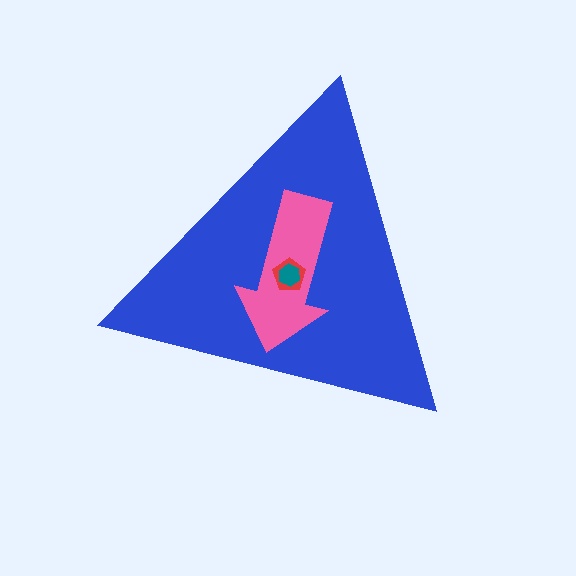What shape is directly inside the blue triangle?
The pink arrow.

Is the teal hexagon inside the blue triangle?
Yes.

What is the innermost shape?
The teal hexagon.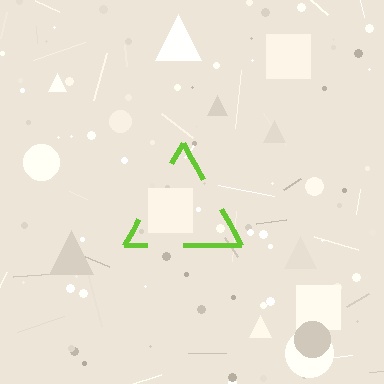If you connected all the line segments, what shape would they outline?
They would outline a triangle.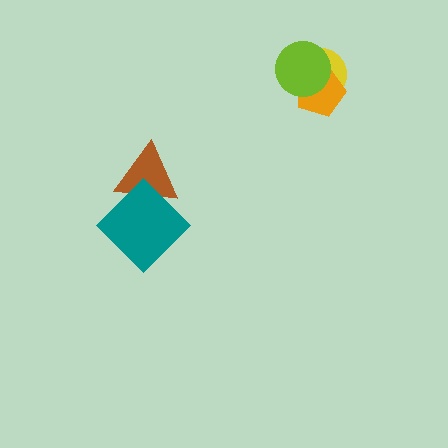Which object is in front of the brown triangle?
The teal diamond is in front of the brown triangle.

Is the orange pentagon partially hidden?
Yes, it is partially covered by another shape.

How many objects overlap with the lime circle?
2 objects overlap with the lime circle.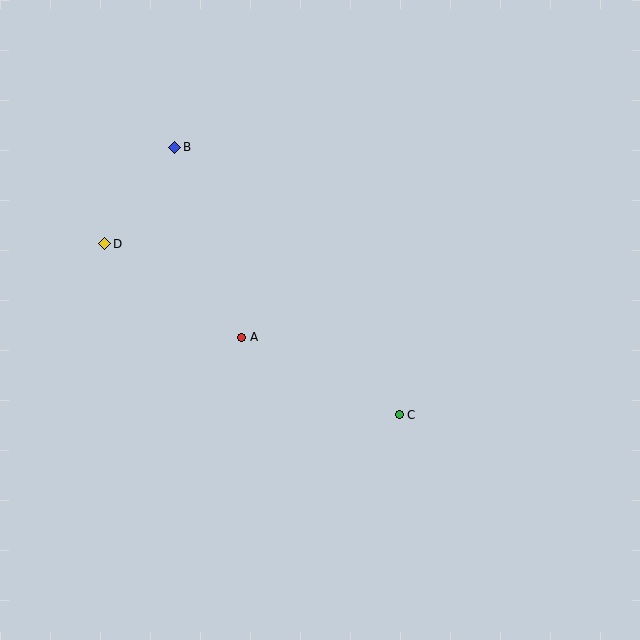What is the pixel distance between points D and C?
The distance between D and C is 340 pixels.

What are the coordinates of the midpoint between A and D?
The midpoint between A and D is at (173, 291).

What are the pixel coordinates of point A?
Point A is at (242, 337).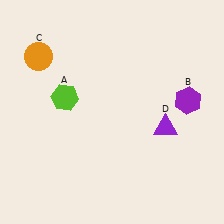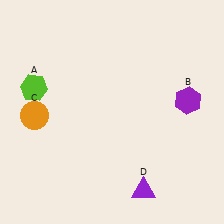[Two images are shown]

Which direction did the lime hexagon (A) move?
The lime hexagon (A) moved left.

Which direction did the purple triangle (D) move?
The purple triangle (D) moved down.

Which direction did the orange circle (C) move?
The orange circle (C) moved down.